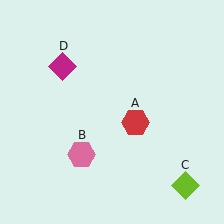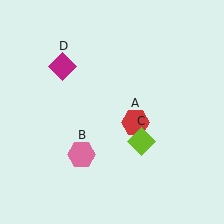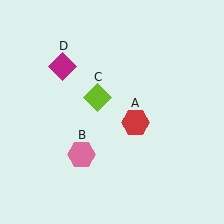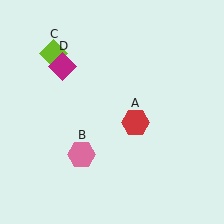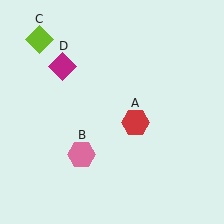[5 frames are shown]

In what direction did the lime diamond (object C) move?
The lime diamond (object C) moved up and to the left.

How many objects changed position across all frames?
1 object changed position: lime diamond (object C).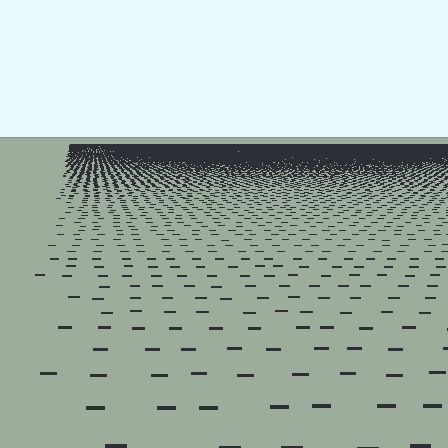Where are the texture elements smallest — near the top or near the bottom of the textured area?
Near the top.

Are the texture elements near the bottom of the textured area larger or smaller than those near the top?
Larger. Near the bottom, elements are closer to the viewer and appear at a bigger on-screen size.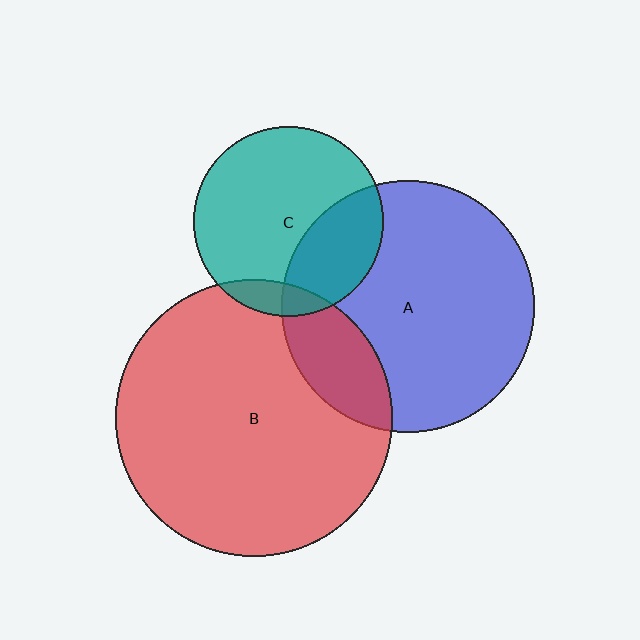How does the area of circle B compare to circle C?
Approximately 2.1 times.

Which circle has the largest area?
Circle B (red).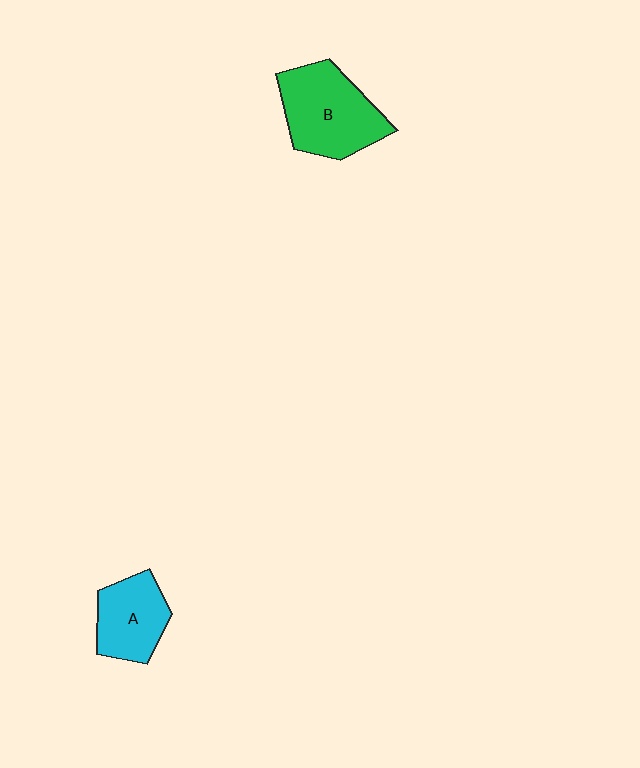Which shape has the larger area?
Shape B (green).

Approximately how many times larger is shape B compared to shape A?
Approximately 1.4 times.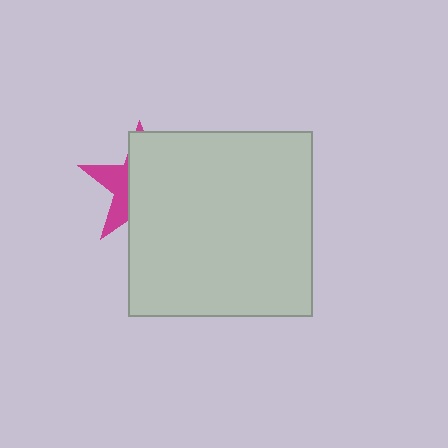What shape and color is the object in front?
The object in front is a light gray square.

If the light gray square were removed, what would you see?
You would see the complete magenta star.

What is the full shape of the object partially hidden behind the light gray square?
The partially hidden object is a magenta star.